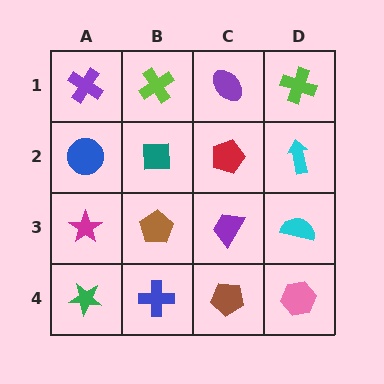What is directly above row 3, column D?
A cyan arrow.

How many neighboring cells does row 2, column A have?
3.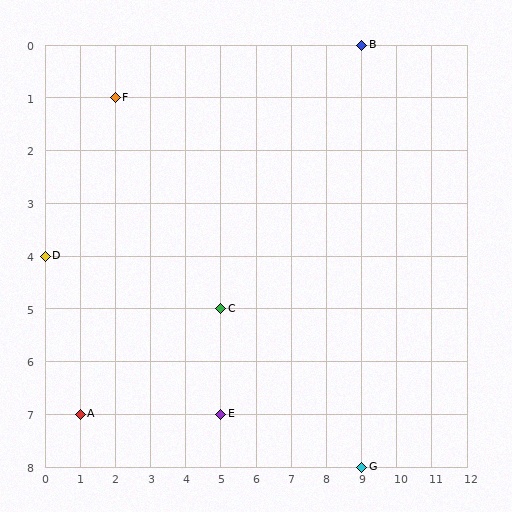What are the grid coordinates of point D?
Point D is at grid coordinates (0, 4).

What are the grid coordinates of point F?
Point F is at grid coordinates (2, 1).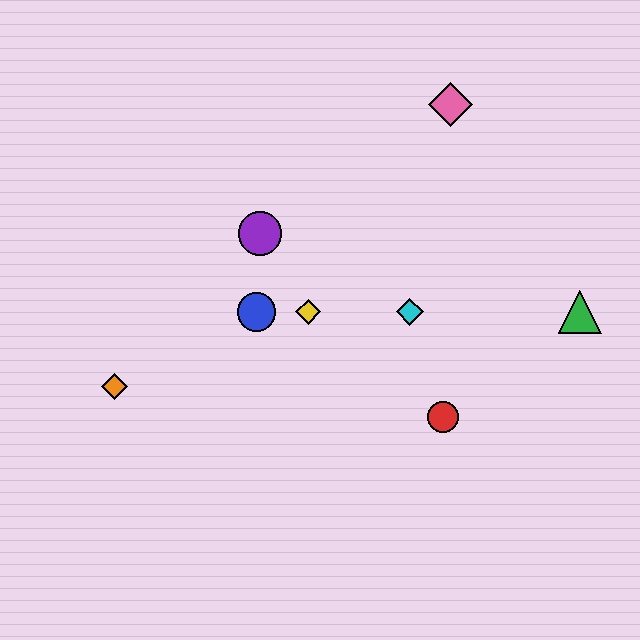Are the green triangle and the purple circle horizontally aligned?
No, the green triangle is at y≈312 and the purple circle is at y≈233.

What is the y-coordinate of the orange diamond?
The orange diamond is at y≈386.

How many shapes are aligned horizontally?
4 shapes (the blue circle, the green triangle, the yellow diamond, the cyan diamond) are aligned horizontally.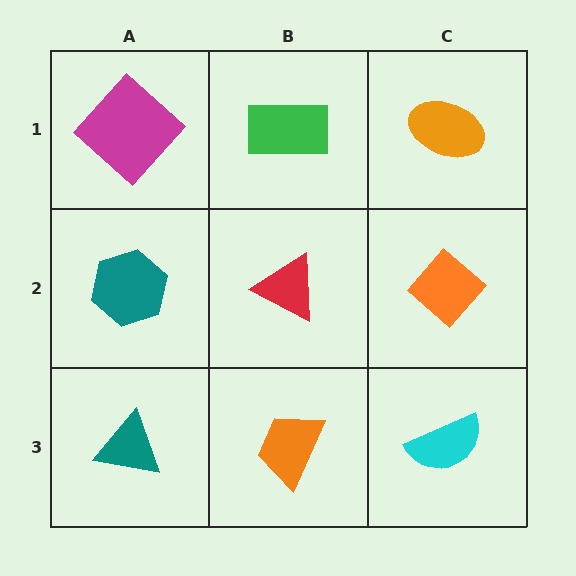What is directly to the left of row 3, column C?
An orange trapezoid.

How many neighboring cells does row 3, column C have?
2.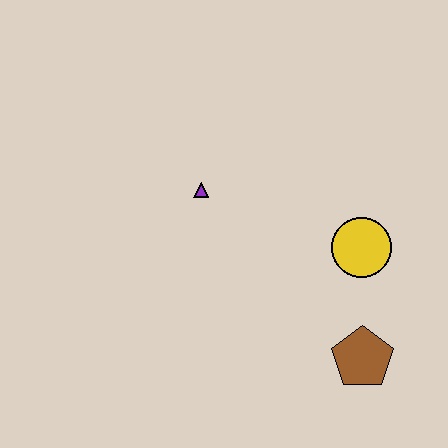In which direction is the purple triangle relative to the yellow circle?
The purple triangle is to the left of the yellow circle.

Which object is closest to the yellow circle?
The brown pentagon is closest to the yellow circle.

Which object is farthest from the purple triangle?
The brown pentagon is farthest from the purple triangle.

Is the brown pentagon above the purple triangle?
No